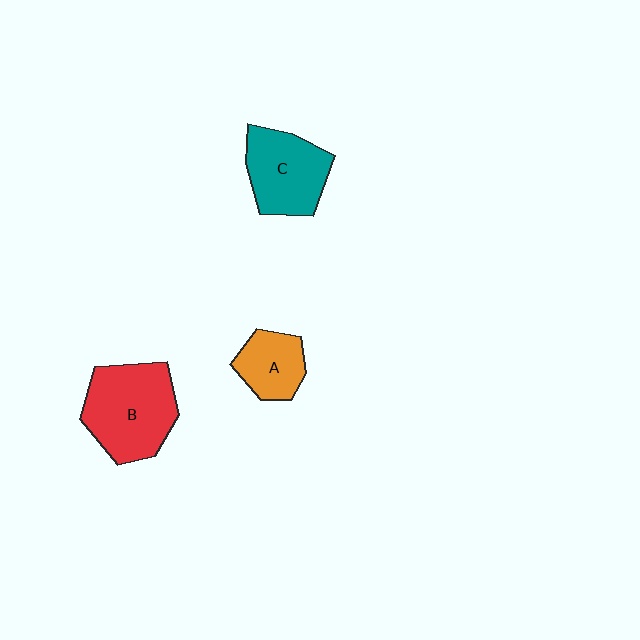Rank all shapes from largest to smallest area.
From largest to smallest: B (red), C (teal), A (orange).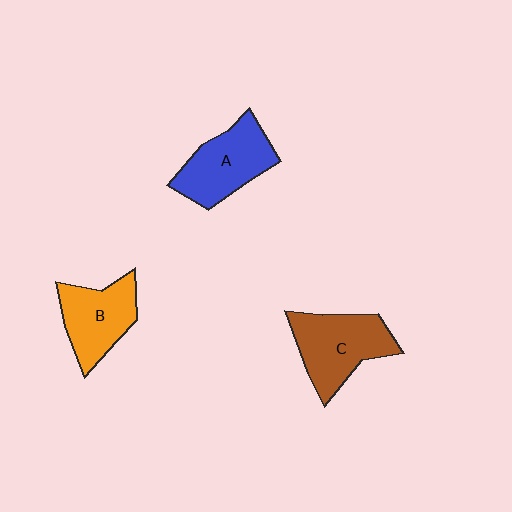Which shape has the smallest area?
Shape B (orange).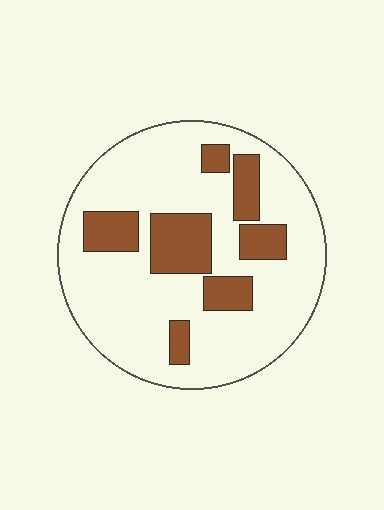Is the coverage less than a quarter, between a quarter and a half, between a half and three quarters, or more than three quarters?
Less than a quarter.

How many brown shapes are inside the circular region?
7.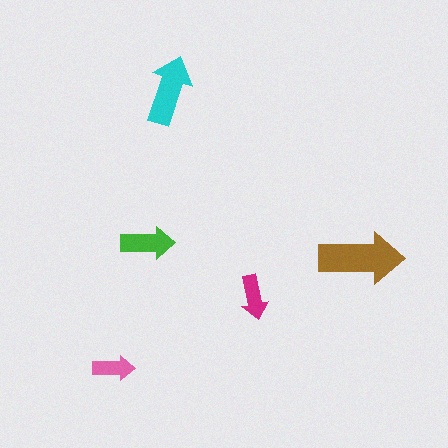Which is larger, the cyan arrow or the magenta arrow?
The cyan one.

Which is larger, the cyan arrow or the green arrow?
The cyan one.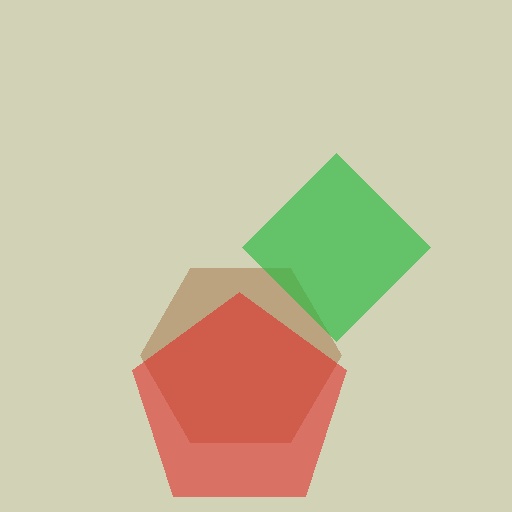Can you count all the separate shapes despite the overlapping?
Yes, there are 3 separate shapes.